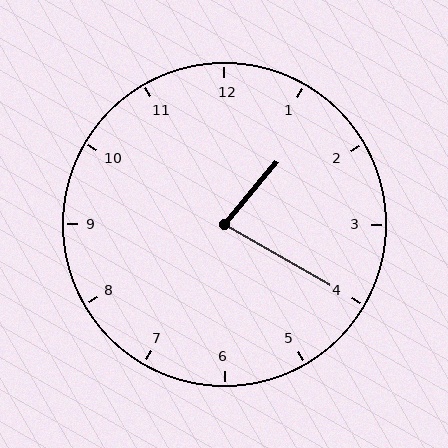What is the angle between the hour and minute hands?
Approximately 80 degrees.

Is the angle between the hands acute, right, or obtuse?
It is acute.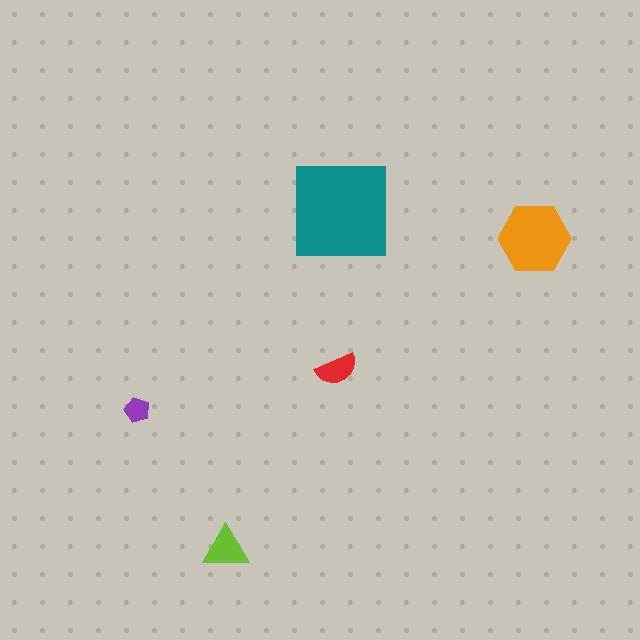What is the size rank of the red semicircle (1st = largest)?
4th.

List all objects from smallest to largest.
The purple pentagon, the red semicircle, the lime triangle, the orange hexagon, the teal square.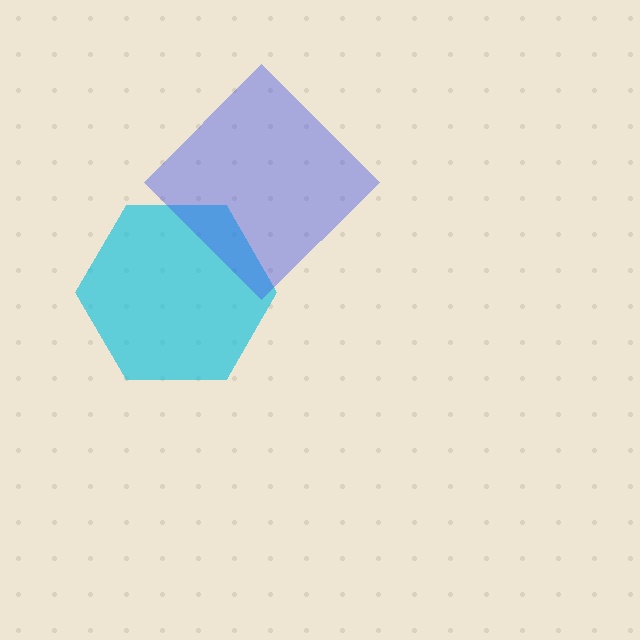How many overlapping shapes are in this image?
There are 2 overlapping shapes in the image.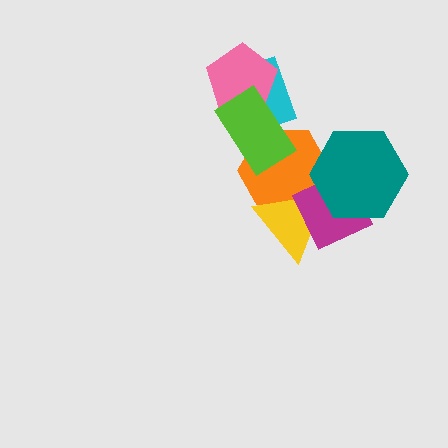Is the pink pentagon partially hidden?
Yes, it is partially covered by another shape.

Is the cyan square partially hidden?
Yes, it is partially covered by another shape.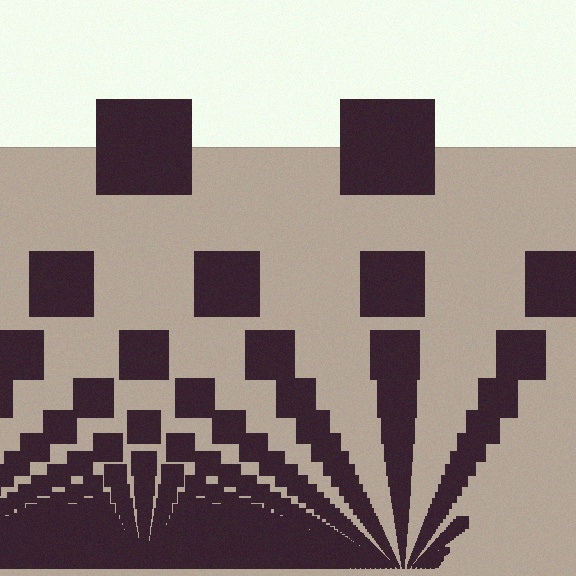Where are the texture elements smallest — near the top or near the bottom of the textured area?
Near the bottom.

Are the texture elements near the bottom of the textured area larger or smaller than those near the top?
Smaller. The gradient is inverted — elements near the bottom are smaller and denser.